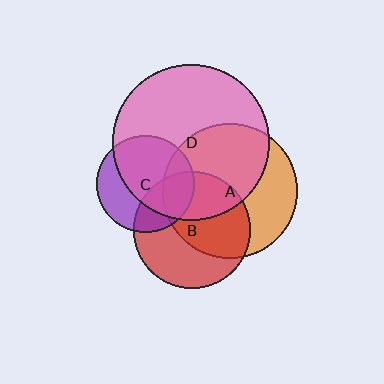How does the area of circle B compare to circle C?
Approximately 1.4 times.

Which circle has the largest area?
Circle D (pink).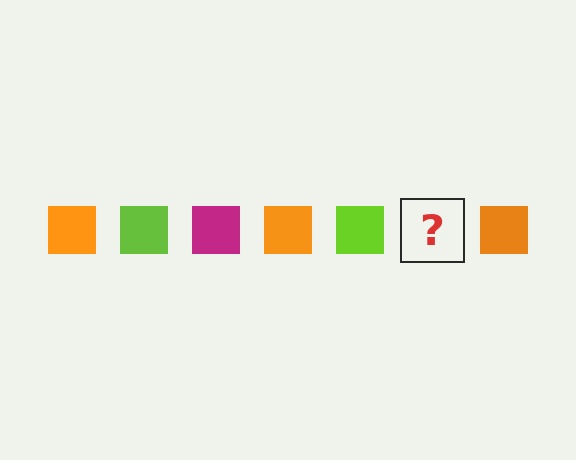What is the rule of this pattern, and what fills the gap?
The rule is that the pattern cycles through orange, lime, magenta squares. The gap should be filled with a magenta square.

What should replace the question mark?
The question mark should be replaced with a magenta square.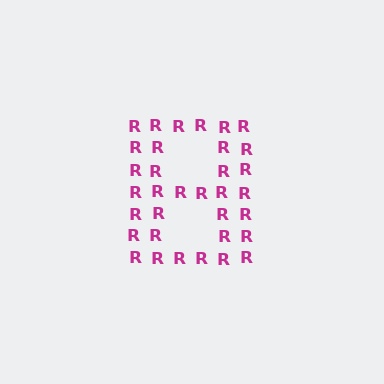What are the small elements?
The small elements are letter R's.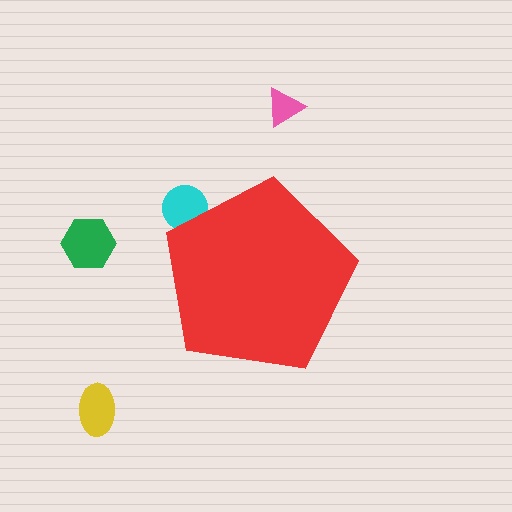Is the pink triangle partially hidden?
No, the pink triangle is fully visible.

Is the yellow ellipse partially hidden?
No, the yellow ellipse is fully visible.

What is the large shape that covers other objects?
A red pentagon.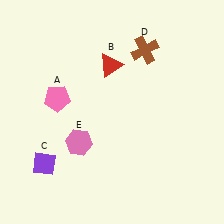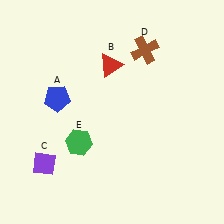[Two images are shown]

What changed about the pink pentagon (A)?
In Image 1, A is pink. In Image 2, it changed to blue.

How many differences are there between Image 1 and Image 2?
There are 2 differences between the two images.